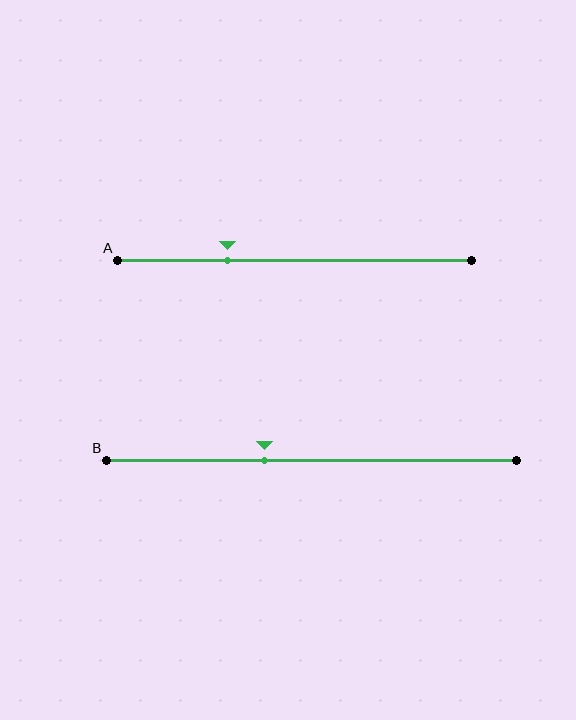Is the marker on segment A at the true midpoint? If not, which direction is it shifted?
No, the marker on segment A is shifted to the left by about 19% of the segment length.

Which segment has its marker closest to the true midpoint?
Segment B has its marker closest to the true midpoint.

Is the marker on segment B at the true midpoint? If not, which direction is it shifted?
No, the marker on segment B is shifted to the left by about 12% of the segment length.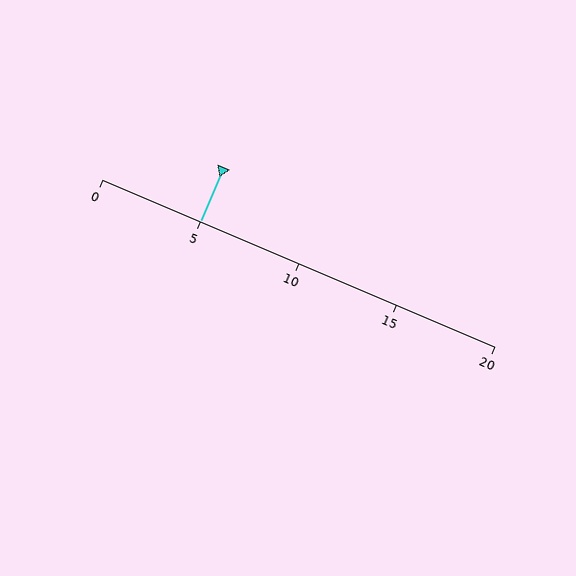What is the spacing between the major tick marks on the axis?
The major ticks are spaced 5 apart.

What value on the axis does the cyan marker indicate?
The marker indicates approximately 5.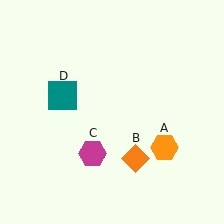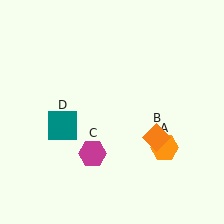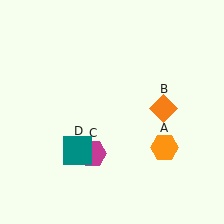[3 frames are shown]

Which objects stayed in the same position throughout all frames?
Orange hexagon (object A) and magenta hexagon (object C) remained stationary.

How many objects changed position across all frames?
2 objects changed position: orange diamond (object B), teal square (object D).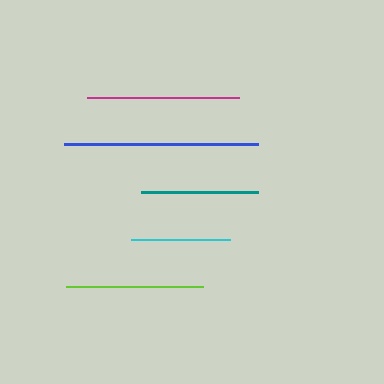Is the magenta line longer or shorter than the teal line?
The magenta line is longer than the teal line.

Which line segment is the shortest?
The cyan line is the shortest at approximately 98 pixels.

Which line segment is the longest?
The blue line is the longest at approximately 194 pixels.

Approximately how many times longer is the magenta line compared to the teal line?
The magenta line is approximately 1.3 times the length of the teal line.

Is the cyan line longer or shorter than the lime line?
The lime line is longer than the cyan line.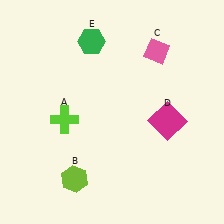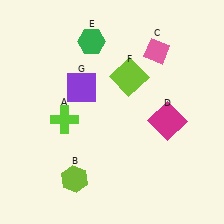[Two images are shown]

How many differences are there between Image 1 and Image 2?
There are 2 differences between the two images.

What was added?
A lime square (F), a purple square (G) were added in Image 2.